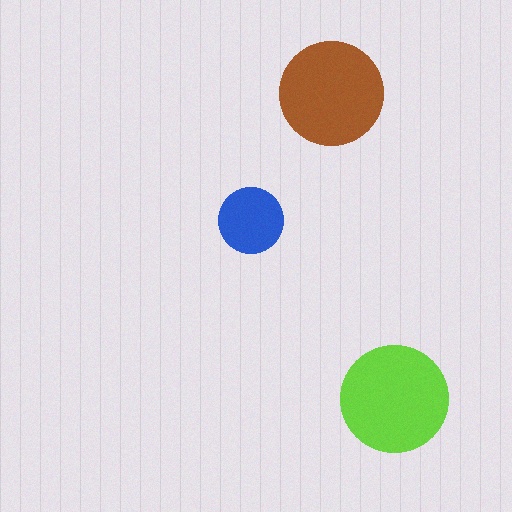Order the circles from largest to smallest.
the lime one, the brown one, the blue one.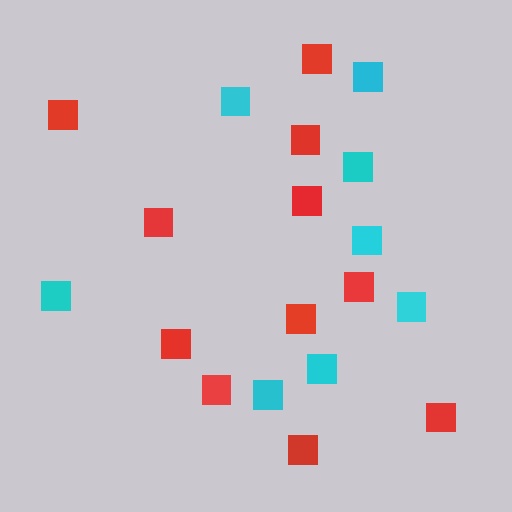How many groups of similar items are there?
There are 2 groups: one group of red squares (11) and one group of cyan squares (8).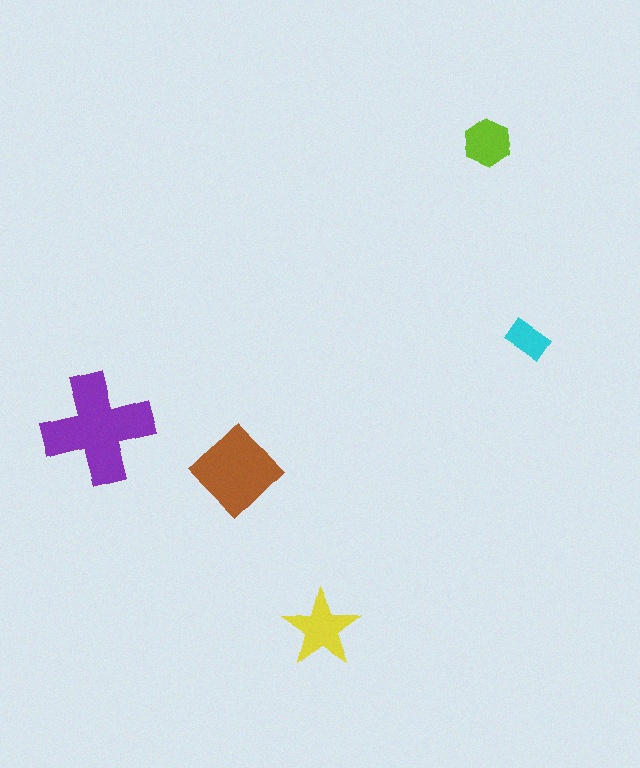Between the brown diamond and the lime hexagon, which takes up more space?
The brown diamond.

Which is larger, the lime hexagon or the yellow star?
The yellow star.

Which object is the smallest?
The cyan rectangle.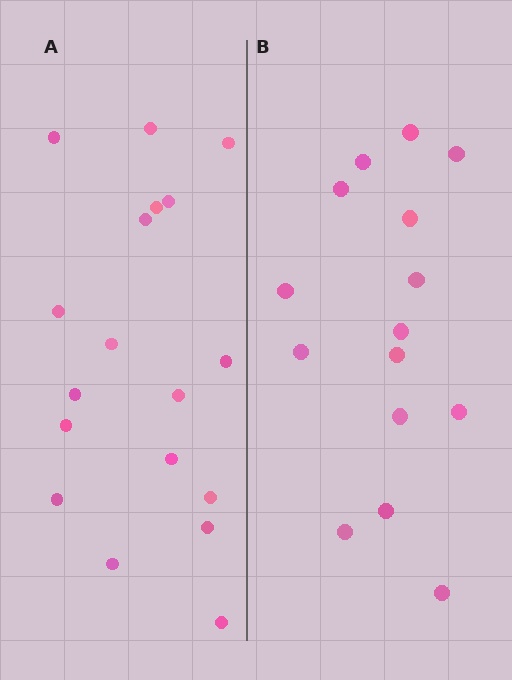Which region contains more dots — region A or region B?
Region A (the left region) has more dots.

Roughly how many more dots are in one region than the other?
Region A has just a few more — roughly 2 or 3 more dots than region B.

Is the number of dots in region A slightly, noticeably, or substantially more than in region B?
Region A has only slightly more — the two regions are fairly close. The ratio is roughly 1.2 to 1.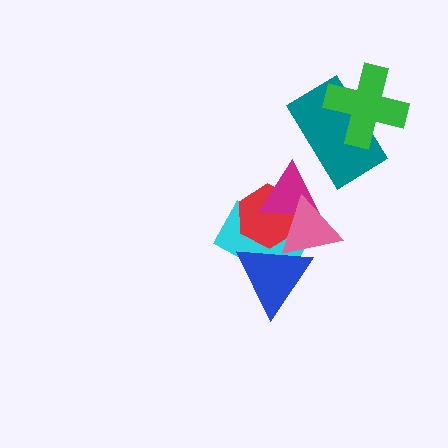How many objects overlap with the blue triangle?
3 objects overlap with the blue triangle.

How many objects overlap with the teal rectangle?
1 object overlaps with the teal rectangle.